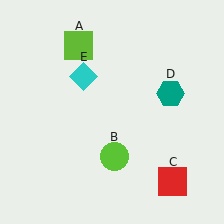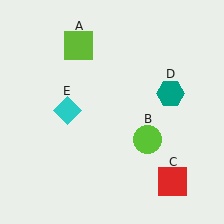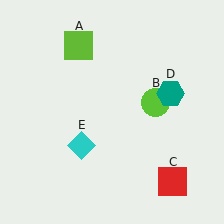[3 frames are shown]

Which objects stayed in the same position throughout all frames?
Lime square (object A) and red square (object C) and teal hexagon (object D) remained stationary.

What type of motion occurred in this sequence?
The lime circle (object B), cyan diamond (object E) rotated counterclockwise around the center of the scene.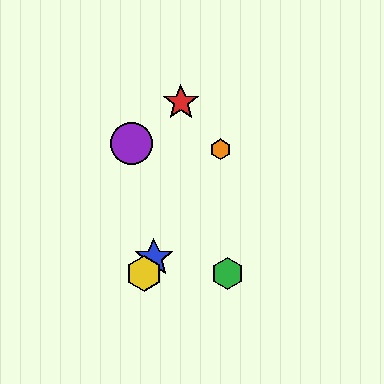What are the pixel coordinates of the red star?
The red star is at (181, 102).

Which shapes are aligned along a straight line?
The blue star, the yellow hexagon, the orange hexagon are aligned along a straight line.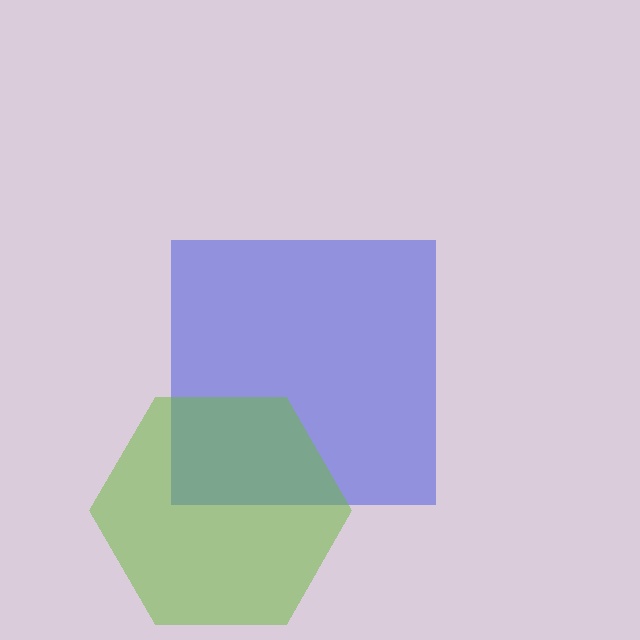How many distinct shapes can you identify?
There are 2 distinct shapes: a blue square, a lime hexagon.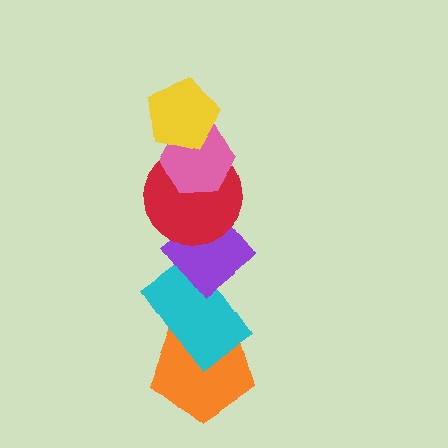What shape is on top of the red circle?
The pink hexagon is on top of the red circle.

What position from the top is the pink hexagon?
The pink hexagon is 2nd from the top.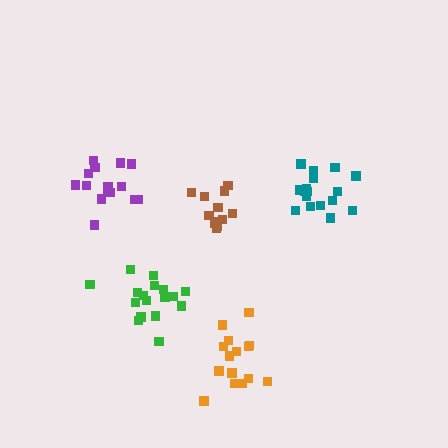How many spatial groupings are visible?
There are 5 spatial groupings.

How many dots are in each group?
Group 1: 18 dots, Group 2: 12 dots, Group 3: 17 dots, Group 4: 15 dots, Group 5: 15 dots (77 total).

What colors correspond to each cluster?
The clusters are colored: green, brown, teal, purple, orange.